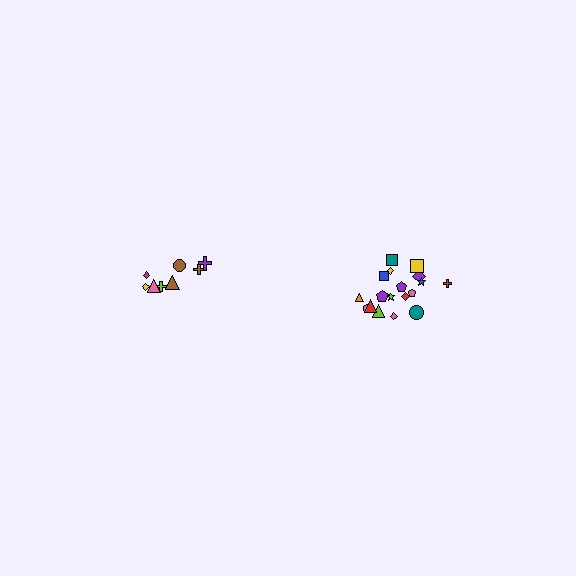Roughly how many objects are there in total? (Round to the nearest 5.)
Roughly 25 objects in total.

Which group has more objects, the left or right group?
The right group.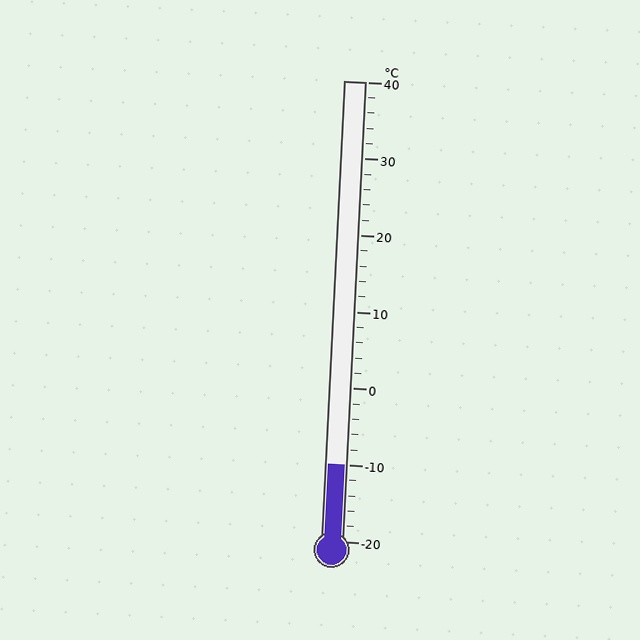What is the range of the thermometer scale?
The thermometer scale ranges from -20°C to 40°C.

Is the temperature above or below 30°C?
The temperature is below 30°C.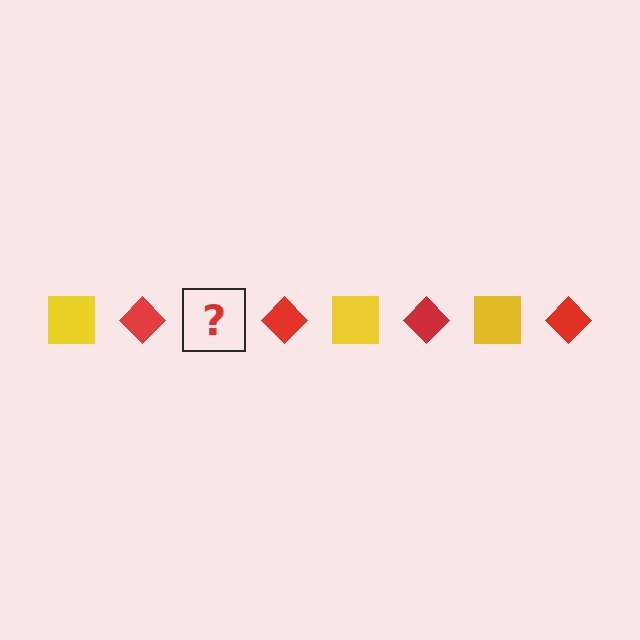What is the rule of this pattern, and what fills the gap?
The rule is that the pattern alternates between yellow square and red diamond. The gap should be filled with a yellow square.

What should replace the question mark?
The question mark should be replaced with a yellow square.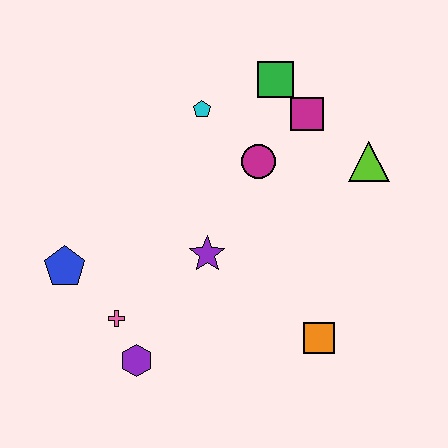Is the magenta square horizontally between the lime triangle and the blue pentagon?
Yes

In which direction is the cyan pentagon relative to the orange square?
The cyan pentagon is above the orange square.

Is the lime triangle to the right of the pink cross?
Yes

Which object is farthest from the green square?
The purple hexagon is farthest from the green square.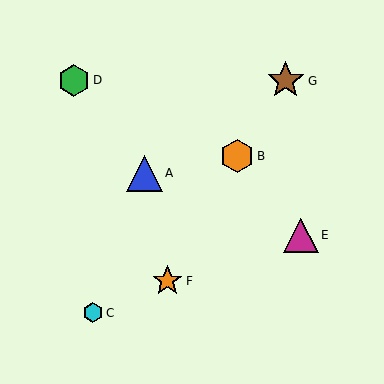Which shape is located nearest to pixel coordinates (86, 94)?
The green hexagon (labeled D) at (74, 80) is nearest to that location.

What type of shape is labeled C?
Shape C is a cyan hexagon.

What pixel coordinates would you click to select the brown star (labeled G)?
Click at (286, 81) to select the brown star G.